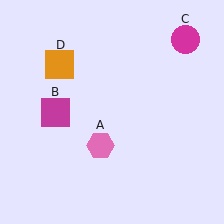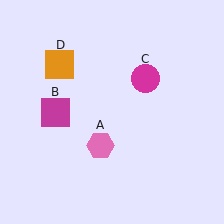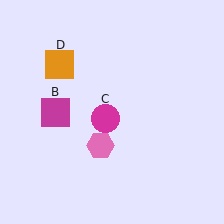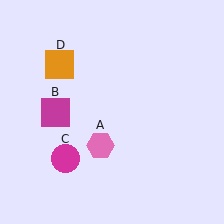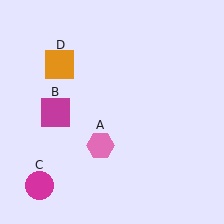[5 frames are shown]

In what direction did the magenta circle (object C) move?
The magenta circle (object C) moved down and to the left.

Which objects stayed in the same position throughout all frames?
Pink hexagon (object A) and magenta square (object B) and orange square (object D) remained stationary.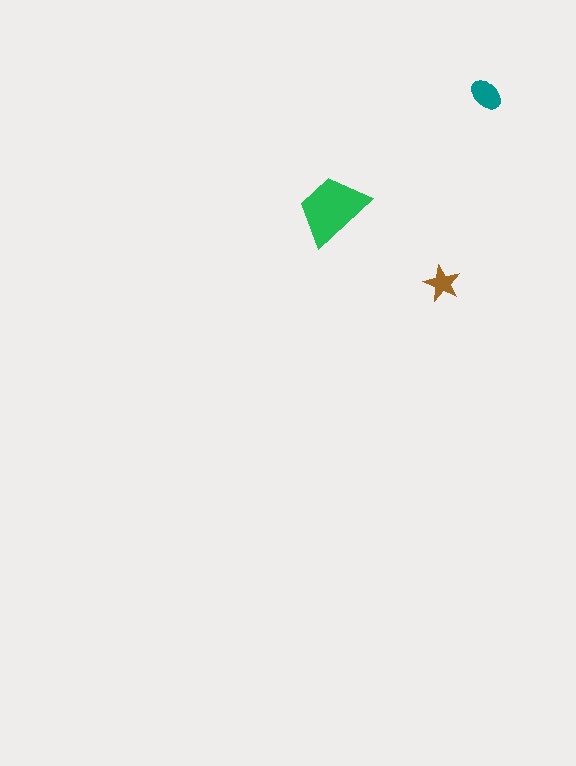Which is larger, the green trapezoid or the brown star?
The green trapezoid.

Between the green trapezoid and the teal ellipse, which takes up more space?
The green trapezoid.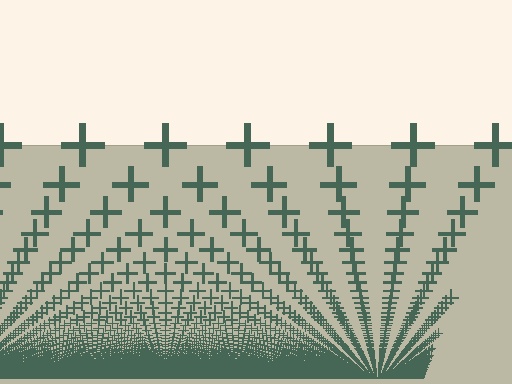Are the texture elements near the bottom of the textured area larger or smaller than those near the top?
Smaller. The gradient is inverted — elements near the bottom are smaller and denser.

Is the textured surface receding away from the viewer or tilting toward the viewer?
The surface appears to tilt toward the viewer. Texture elements get larger and sparser toward the top.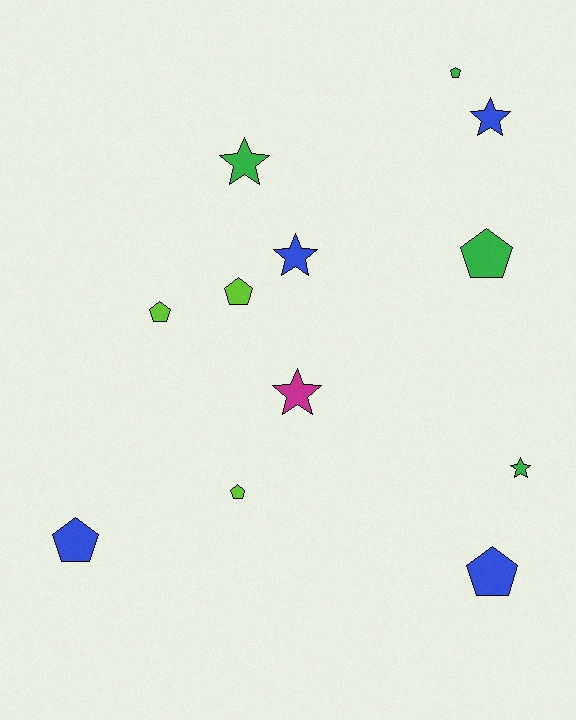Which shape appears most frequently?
Pentagon, with 7 objects.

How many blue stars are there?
There are 2 blue stars.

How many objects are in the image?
There are 12 objects.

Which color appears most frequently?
Blue, with 4 objects.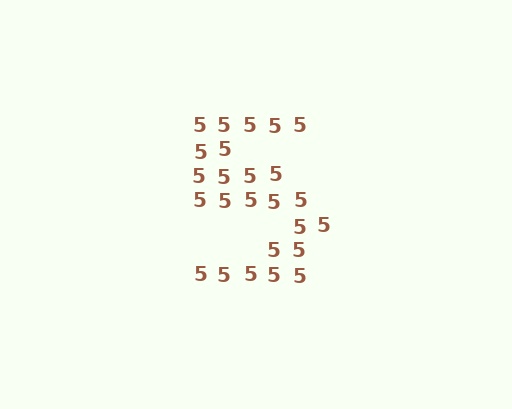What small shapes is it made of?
It is made of small digit 5's.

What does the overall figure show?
The overall figure shows the digit 5.